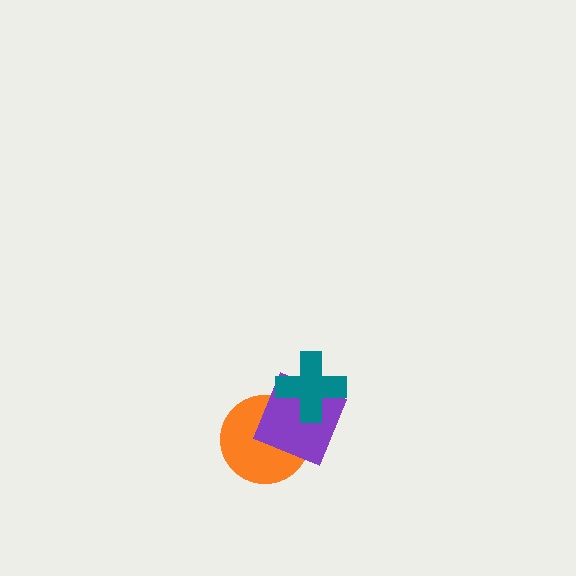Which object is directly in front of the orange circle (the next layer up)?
The purple square is directly in front of the orange circle.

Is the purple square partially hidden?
Yes, it is partially covered by another shape.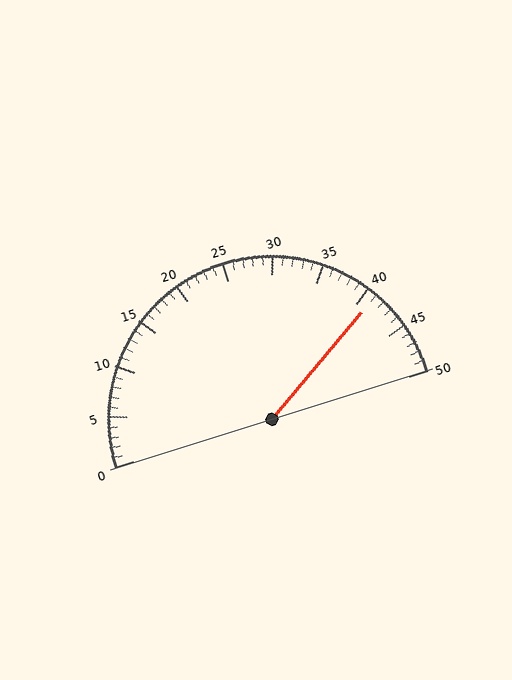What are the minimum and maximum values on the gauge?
The gauge ranges from 0 to 50.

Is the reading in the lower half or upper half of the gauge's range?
The reading is in the upper half of the range (0 to 50).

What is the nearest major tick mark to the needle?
The nearest major tick mark is 40.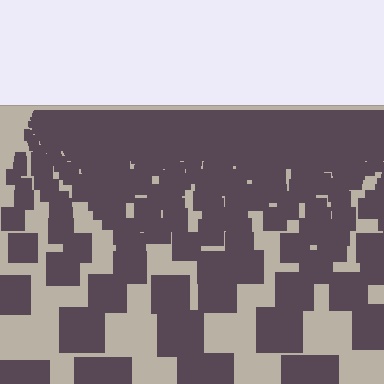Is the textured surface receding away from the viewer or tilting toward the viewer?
The surface is receding away from the viewer. Texture elements get smaller and denser toward the top.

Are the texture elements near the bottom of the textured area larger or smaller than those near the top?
Larger. Near the bottom, elements are closer to the viewer and appear at a bigger on-screen size.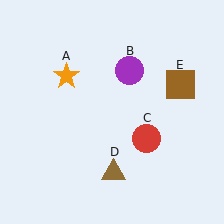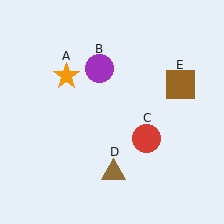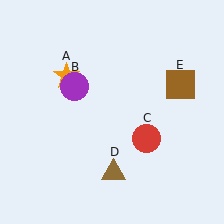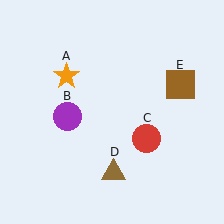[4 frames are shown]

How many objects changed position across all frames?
1 object changed position: purple circle (object B).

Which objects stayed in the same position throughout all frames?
Orange star (object A) and red circle (object C) and brown triangle (object D) and brown square (object E) remained stationary.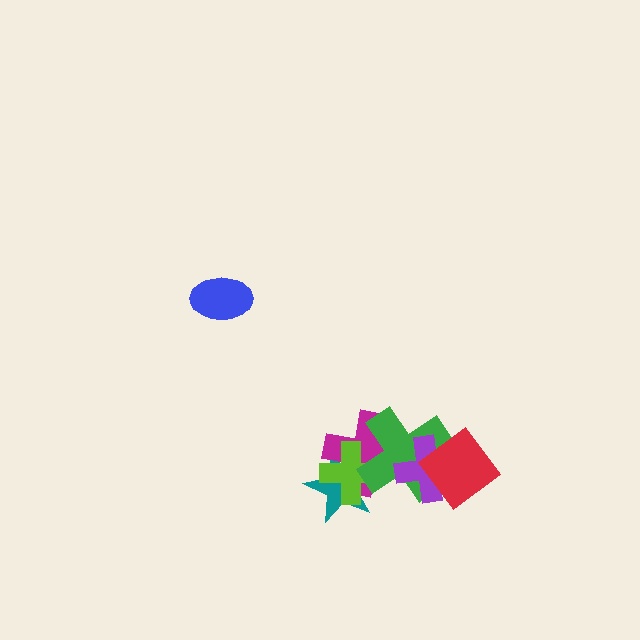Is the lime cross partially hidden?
Yes, it is partially covered by another shape.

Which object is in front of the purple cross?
The red diamond is in front of the purple cross.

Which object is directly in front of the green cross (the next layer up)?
The purple cross is directly in front of the green cross.